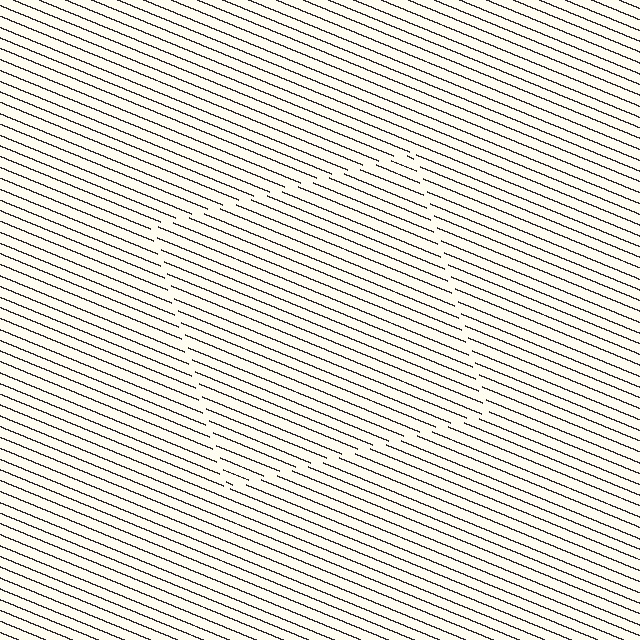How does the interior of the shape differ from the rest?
The interior of the shape contains the same grating, shifted by half a period — the contour is defined by the phase discontinuity where line-ends from the inner and outer gratings abut.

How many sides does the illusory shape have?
4 sides — the line-ends trace a square.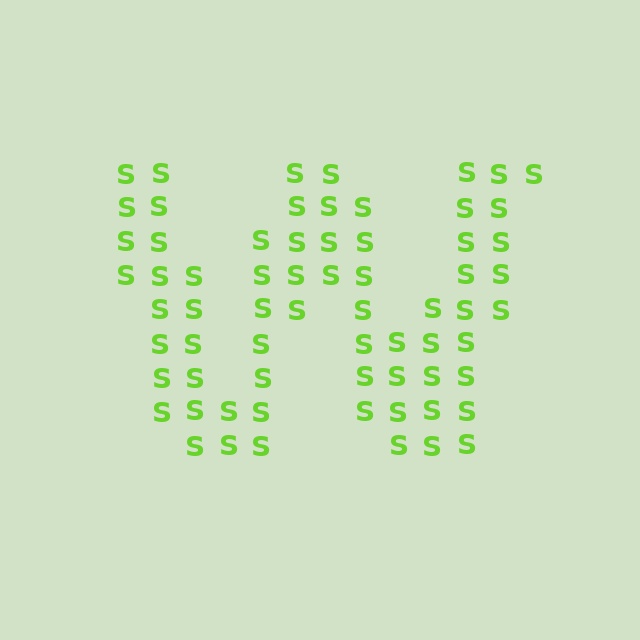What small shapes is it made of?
It is made of small letter S's.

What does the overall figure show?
The overall figure shows the letter W.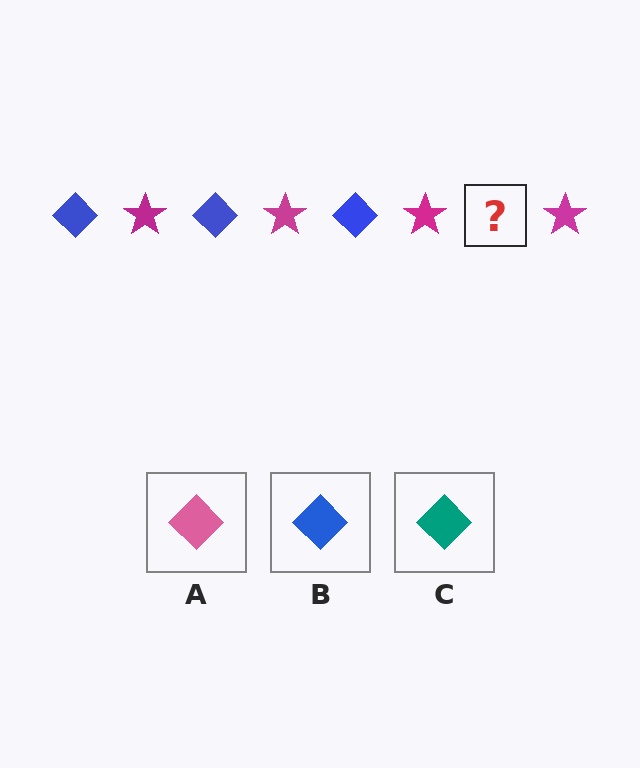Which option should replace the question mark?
Option B.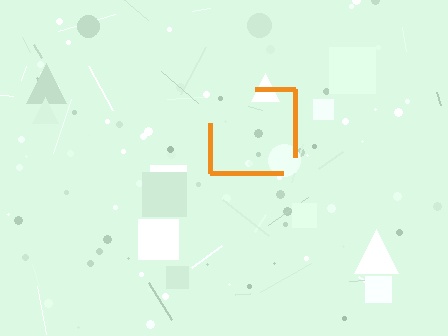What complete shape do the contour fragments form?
The contour fragments form a square.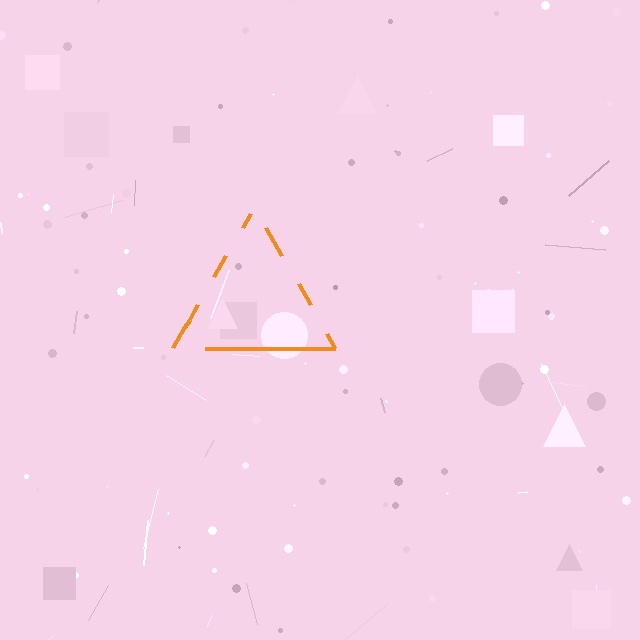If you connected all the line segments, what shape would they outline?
They would outline a triangle.